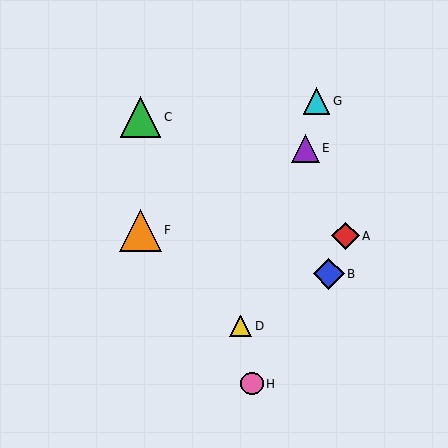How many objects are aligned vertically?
2 objects (C, F) are aligned vertically.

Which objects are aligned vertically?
Objects C, F are aligned vertically.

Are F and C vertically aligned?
Yes, both are at x≈141.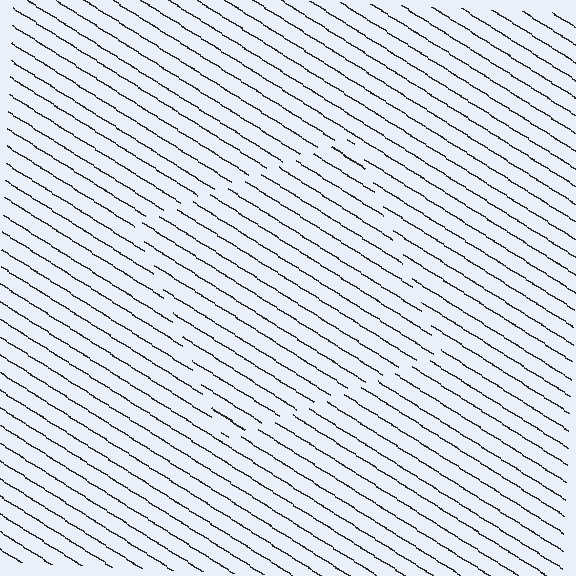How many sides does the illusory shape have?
4 sides — the line-ends trace a square.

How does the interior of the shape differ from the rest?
The interior of the shape contains the same grating, shifted by half a period — the contour is defined by the phase discontinuity where line-ends from the inner and outer gratings abut.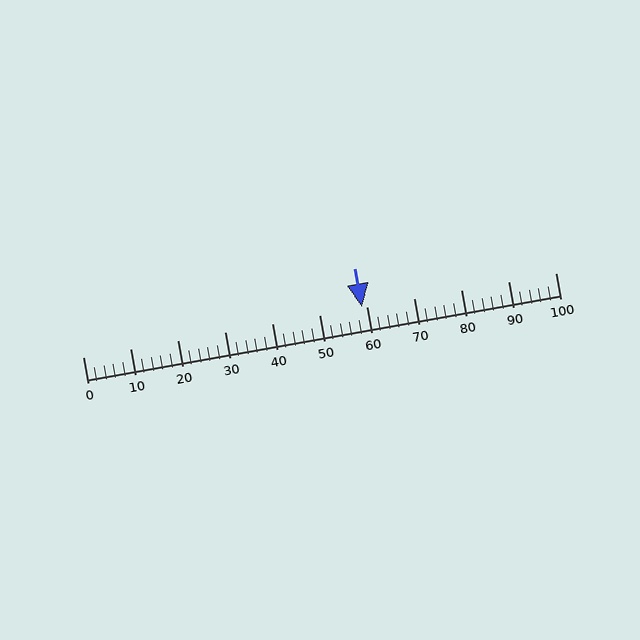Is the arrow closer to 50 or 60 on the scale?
The arrow is closer to 60.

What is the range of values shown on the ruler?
The ruler shows values from 0 to 100.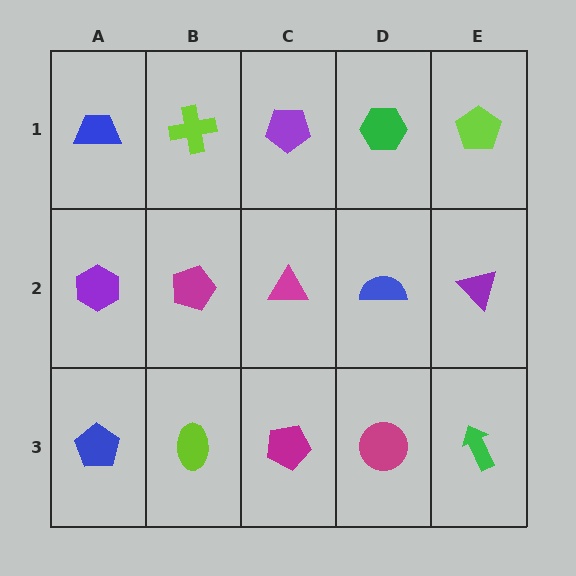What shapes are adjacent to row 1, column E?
A purple triangle (row 2, column E), a green hexagon (row 1, column D).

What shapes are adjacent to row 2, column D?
A green hexagon (row 1, column D), a magenta circle (row 3, column D), a magenta triangle (row 2, column C), a purple triangle (row 2, column E).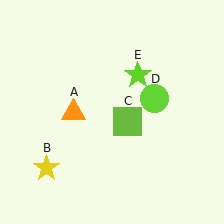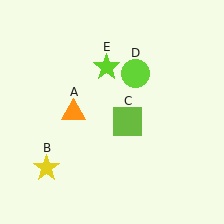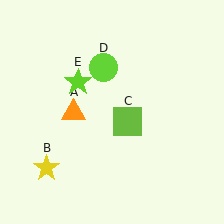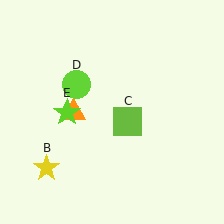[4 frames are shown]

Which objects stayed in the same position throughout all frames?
Orange triangle (object A) and yellow star (object B) and lime square (object C) remained stationary.